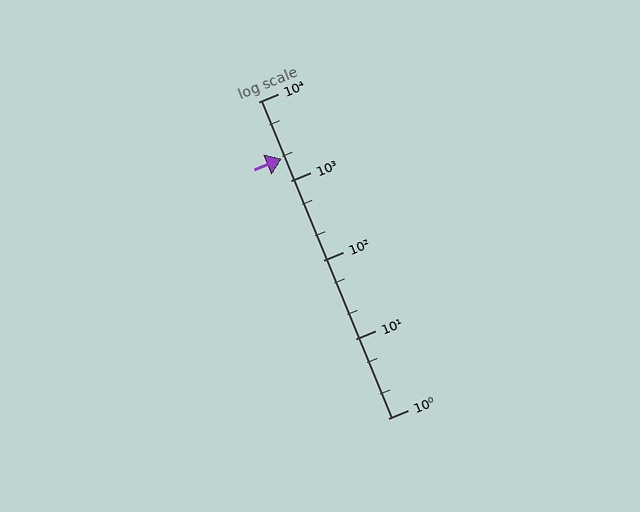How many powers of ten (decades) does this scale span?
The scale spans 4 decades, from 1 to 10000.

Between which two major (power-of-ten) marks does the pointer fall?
The pointer is between 1000 and 10000.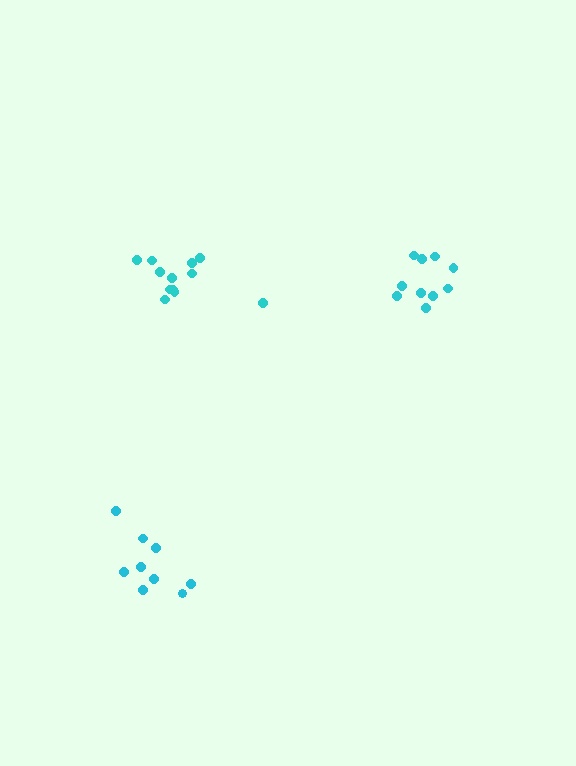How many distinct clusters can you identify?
There are 3 distinct clusters.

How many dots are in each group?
Group 1: 10 dots, Group 2: 12 dots, Group 3: 9 dots (31 total).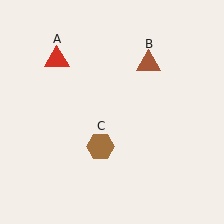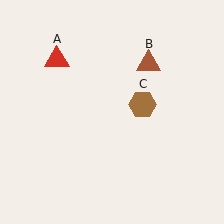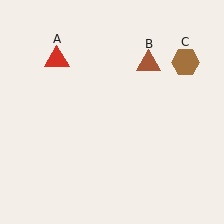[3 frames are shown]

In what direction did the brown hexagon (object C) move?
The brown hexagon (object C) moved up and to the right.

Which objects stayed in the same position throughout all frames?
Red triangle (object A) and brown triangle (object B) remained stationary.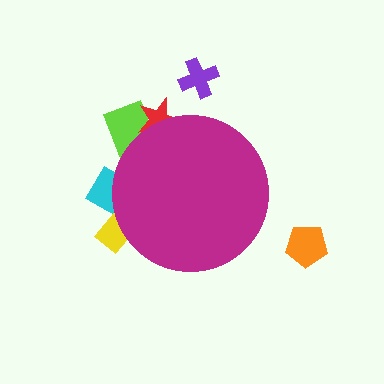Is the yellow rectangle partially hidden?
Yes, the yellow rectangle is partially hidden behind the magenta circle.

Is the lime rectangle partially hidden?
Yes, the lime rectangle is partially hidden behind the magenta circle.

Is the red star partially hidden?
Yes, the red star is partially hidden behind the magenta circle.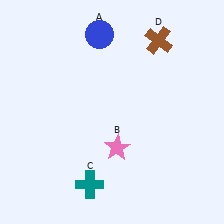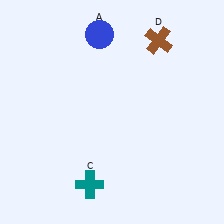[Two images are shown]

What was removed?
The pink star (B) was removed in Image 2.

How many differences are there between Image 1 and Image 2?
There is 1 difference between the two images.